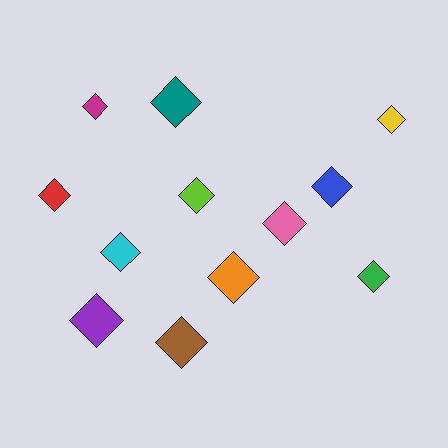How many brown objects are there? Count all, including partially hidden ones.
There is 1 brown object.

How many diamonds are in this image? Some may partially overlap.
There are 12 diamonds.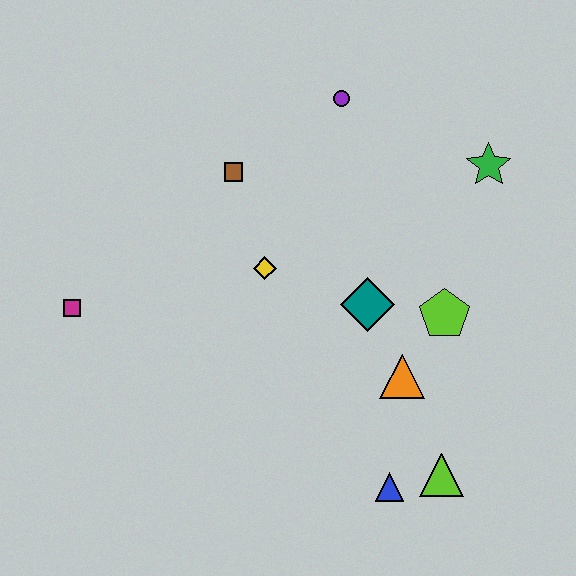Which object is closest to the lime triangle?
The blue triangle is closest to the lime triangle.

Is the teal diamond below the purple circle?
Yes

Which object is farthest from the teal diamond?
The magenta square is farthest from the teal diamond.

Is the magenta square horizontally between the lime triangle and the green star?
No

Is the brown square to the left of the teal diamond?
Yes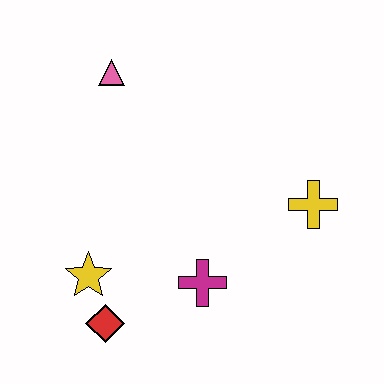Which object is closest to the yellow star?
The red diamond is closest to the yellow star.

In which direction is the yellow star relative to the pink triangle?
The yellow star is below the pink triangle.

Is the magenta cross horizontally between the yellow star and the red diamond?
No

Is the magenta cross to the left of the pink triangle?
No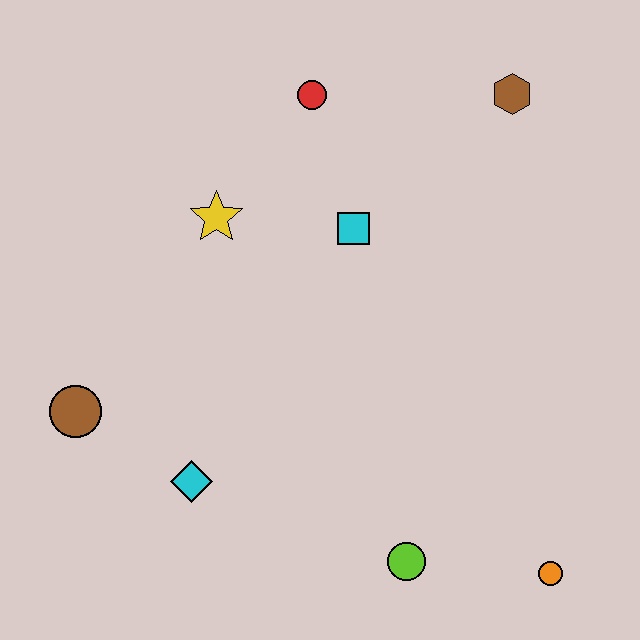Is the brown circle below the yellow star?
Yes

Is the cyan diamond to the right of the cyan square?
No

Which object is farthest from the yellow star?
The orange circle is farthest from the yellow star.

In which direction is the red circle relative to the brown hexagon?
The red circle is to the left of the brown hexagon.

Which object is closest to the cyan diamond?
The brown circle is closest to the cyan diamond.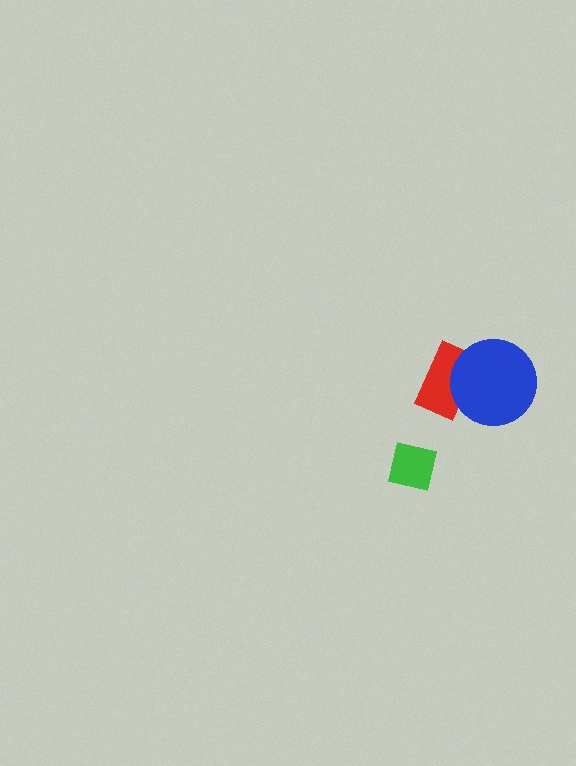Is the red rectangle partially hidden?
Yes, it is partially covered by another shape.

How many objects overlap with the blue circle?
1 object overlaps with the blue circle.